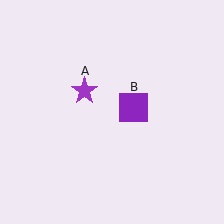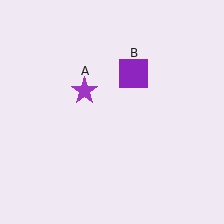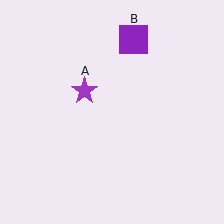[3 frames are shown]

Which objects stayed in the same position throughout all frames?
Purple star (object A) remained stationary.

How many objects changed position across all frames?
1 object changed position: purple square (object B).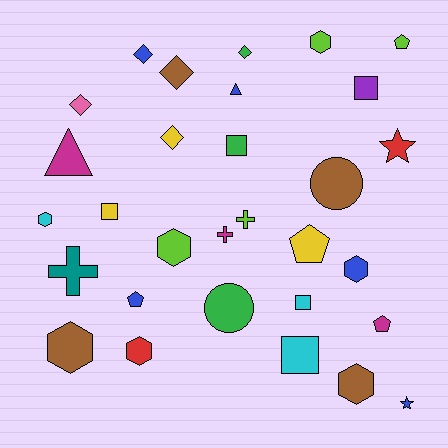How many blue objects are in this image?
There are 5 blue objects.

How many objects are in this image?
There are 30 objects.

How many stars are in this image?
There are 2 stars.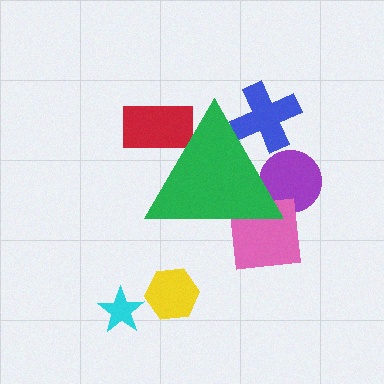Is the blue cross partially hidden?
Yes, the blue cross is partially hidden behind the green triangle.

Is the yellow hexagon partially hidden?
No, the yellow hexagon is fully visible.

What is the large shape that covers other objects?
A green triangle.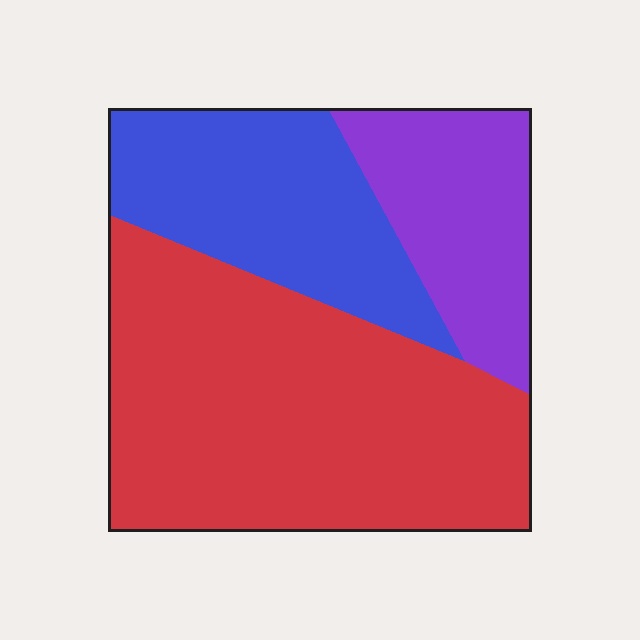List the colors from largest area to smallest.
From largest to smallest: red, blue, purple.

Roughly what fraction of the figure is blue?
Blue takes up about one quarter (1/4) of the figure.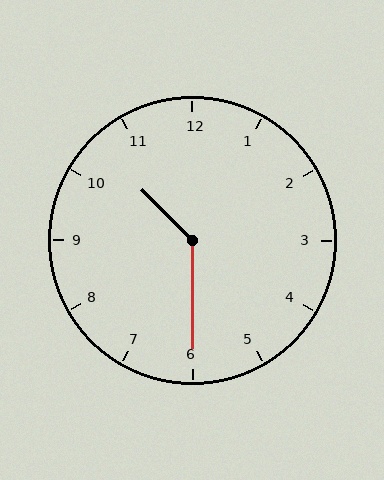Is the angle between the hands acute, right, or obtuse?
It is obtuse.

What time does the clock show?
10:30.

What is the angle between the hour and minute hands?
Approximately 135 degrees.